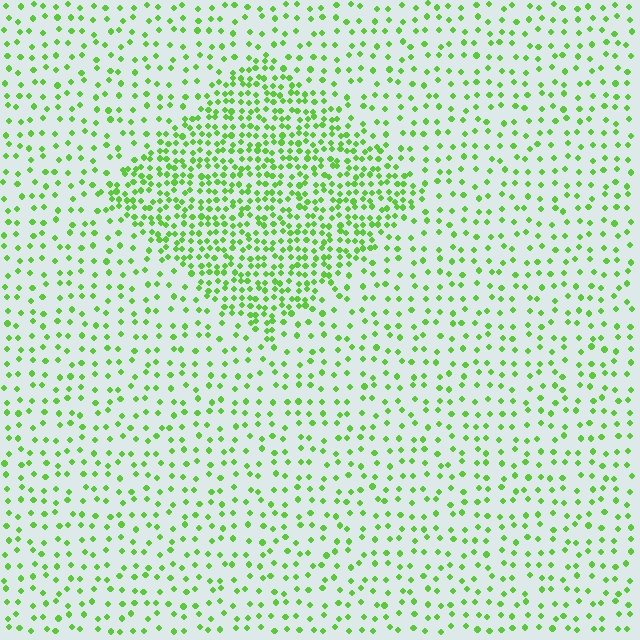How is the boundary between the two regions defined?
The boundary is defined by a change in element density (approximately 2.4x ratio). All elements are the same color, size, and shape.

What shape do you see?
I see a diamond.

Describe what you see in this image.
The image contains small lime elements arranged at two different densities. A diamond-shaped region is visible where the elements are more densely packed than the surrounding area.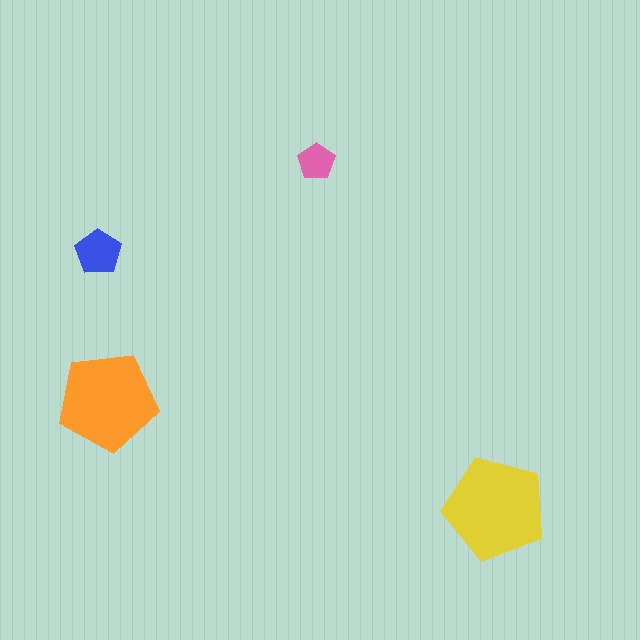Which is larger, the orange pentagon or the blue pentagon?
The orange one.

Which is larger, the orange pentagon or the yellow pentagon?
The yellow one.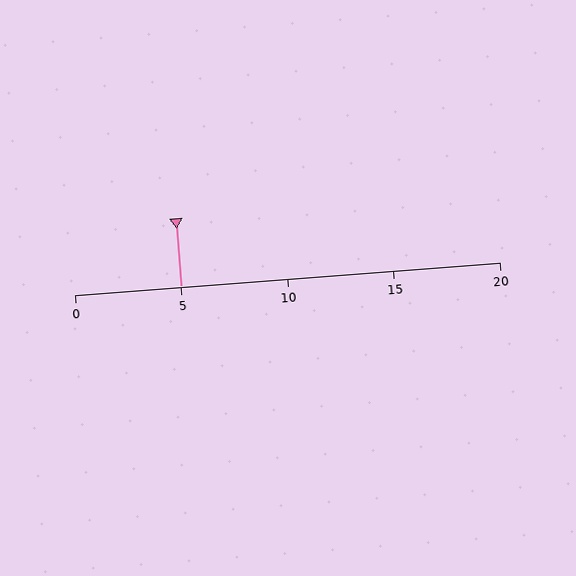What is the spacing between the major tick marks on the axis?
The major ticks are spaced 5 apart.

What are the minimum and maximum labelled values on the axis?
The axis runs from 0 to 20.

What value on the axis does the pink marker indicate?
The marker indicates approximately 5.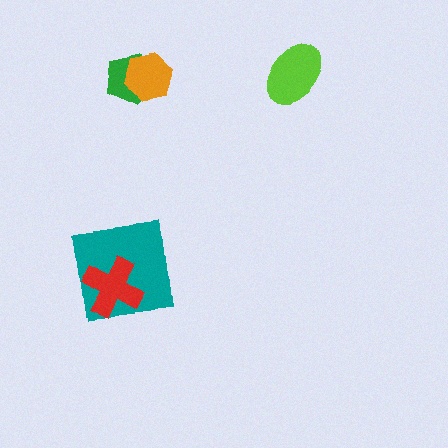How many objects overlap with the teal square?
1 object overlaps with the teal square.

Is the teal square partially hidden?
Yes, it is partially covered by another shape.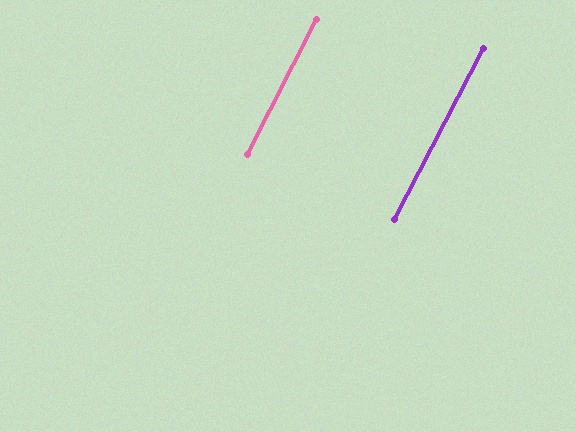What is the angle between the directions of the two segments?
Approximately 1 degree.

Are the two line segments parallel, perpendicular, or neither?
Parallel — their directions differ by only 0.7°.